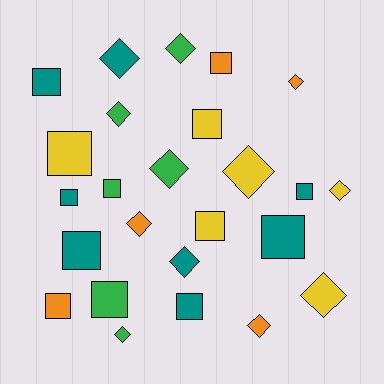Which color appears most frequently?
Teal, with 8 objects.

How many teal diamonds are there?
There are 2 teal diamonds.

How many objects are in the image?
There are 25 objects.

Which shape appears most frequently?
Square, with 13 objects.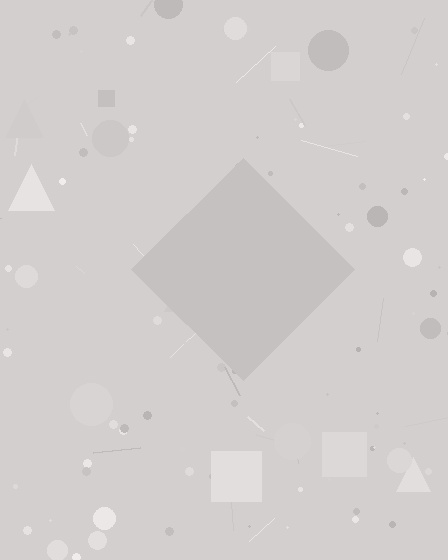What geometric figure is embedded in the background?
A diamond is embedded in the background.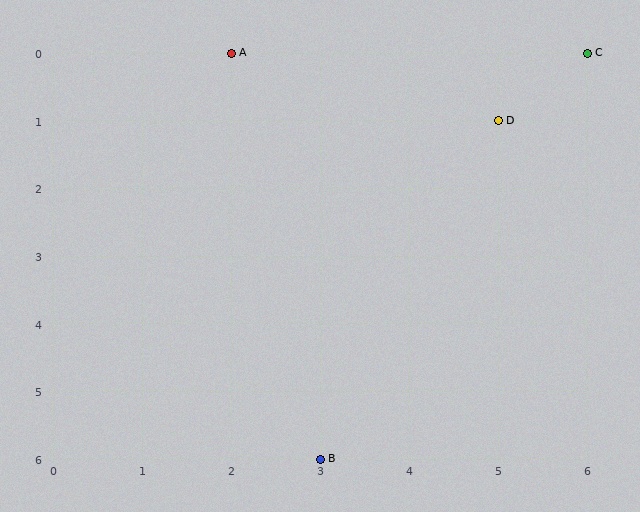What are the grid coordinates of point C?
Point C is at grid coordinates (6, 0).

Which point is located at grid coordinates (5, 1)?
Point D is at (5, 1).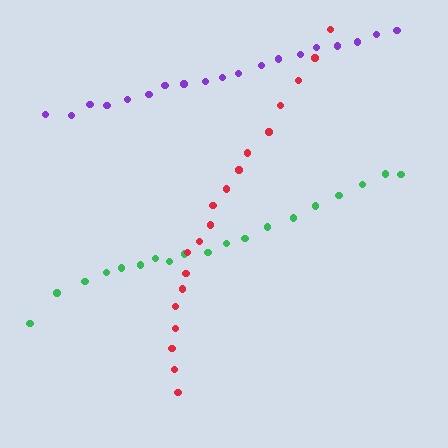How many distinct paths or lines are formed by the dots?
There are 3 distinct paths.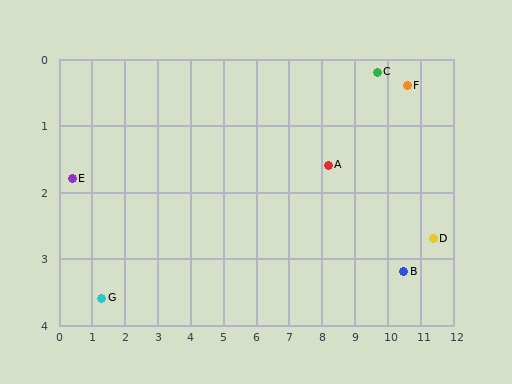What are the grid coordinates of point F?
Point F is at approximately (10.6, 0.4).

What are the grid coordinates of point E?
Point E is at approximately (0.4, 1.8).